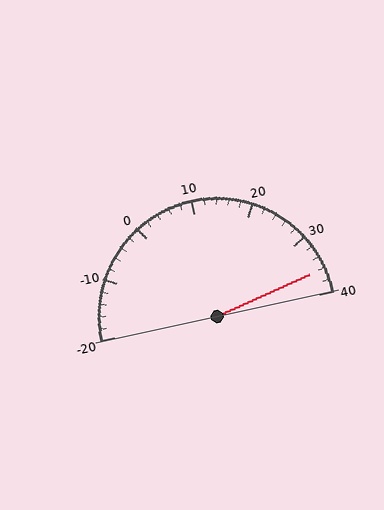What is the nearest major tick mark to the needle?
The nearest major tick mark is 40.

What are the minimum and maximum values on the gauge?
The gauge ranges from -20 to 40.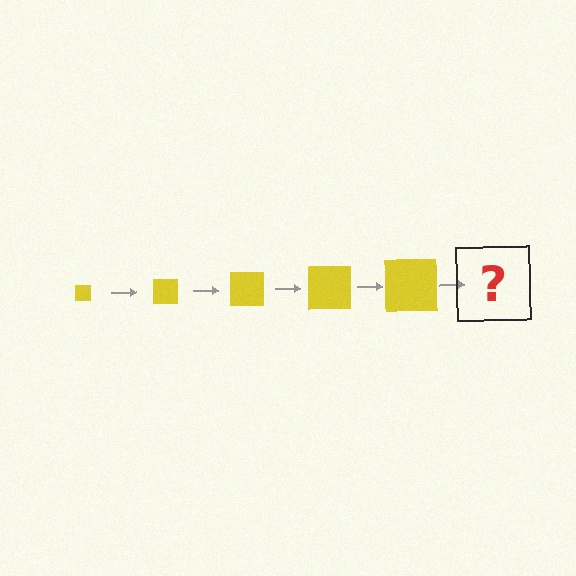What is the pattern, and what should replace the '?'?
The pattern is that the square gets progressively larger each step. The '?' should be a yellow square, larger than the previous one.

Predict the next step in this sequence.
The next step is a yellow square, larger than the previous one.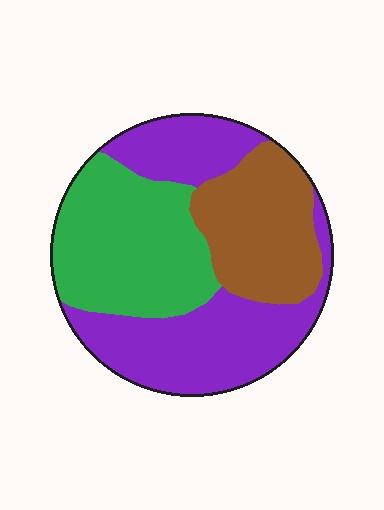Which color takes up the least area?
Brown, at roughly 25%.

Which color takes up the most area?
Purple, at roughly 40%.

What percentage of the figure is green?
Green takes up about one third (1/3) of the figure.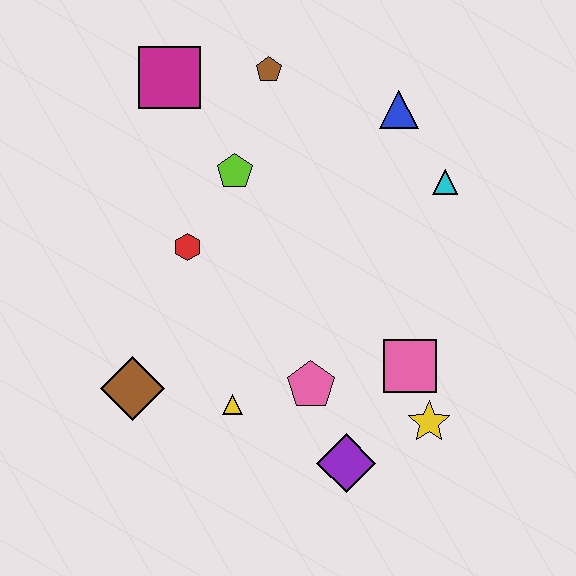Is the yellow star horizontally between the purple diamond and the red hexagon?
No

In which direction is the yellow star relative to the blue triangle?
The yellow star is below the blue triangle.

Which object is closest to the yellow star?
The pink square is closest to the yellow star.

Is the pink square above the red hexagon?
No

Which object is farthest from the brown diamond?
The blue triangle is farthest from the brown diamond.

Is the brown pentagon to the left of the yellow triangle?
No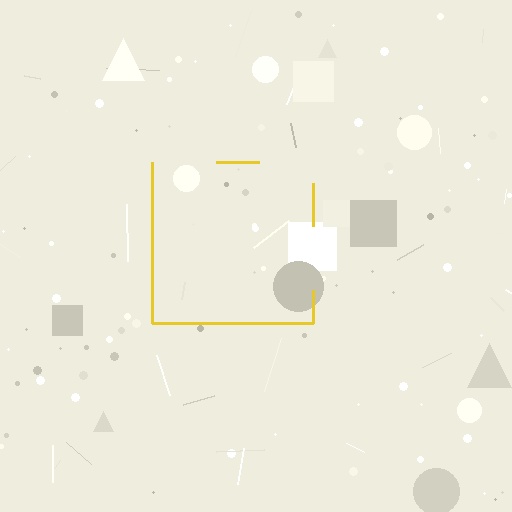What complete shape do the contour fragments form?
The contour fragments form a square.